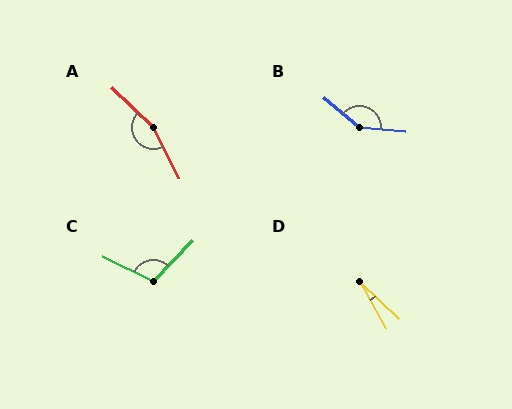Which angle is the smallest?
D, at approximately 18 degrees.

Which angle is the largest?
A, at approximately 160 degrees.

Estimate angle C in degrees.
Approximately 106 degrees.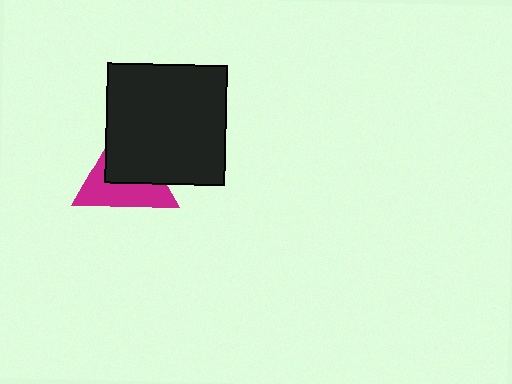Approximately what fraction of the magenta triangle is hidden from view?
Roughly 52% of the magenta triangle is hidden behind the black square.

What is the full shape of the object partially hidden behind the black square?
The partially hidden object is a magenta triangle.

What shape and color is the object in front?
The object in front is a black square.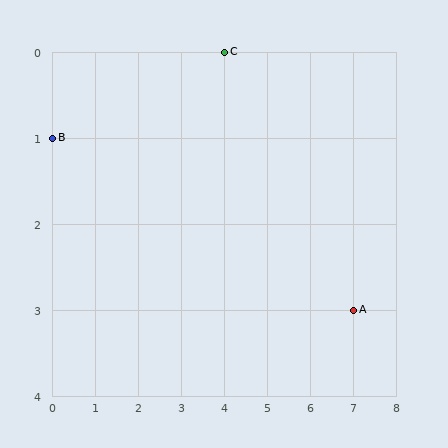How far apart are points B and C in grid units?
Points B and C are 4 columns and 1 row apart (about 4.1 grid units diagonally).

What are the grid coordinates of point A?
Point A is at grid coordinates (7, 3).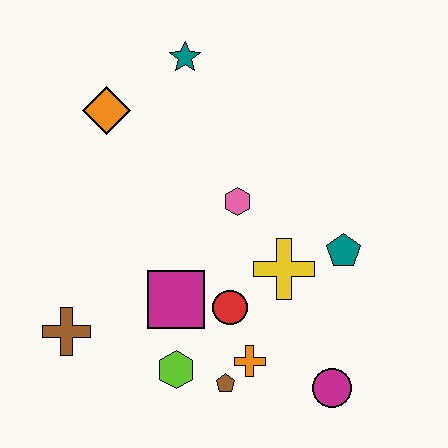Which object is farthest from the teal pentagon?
The brown cross is farthest from the teal pentagon.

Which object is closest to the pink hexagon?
The yellow cross is closest to the pink hexagon.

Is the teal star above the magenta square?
Yes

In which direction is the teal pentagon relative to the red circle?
The teal pentagon is to the right of the red circle.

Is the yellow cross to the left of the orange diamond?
No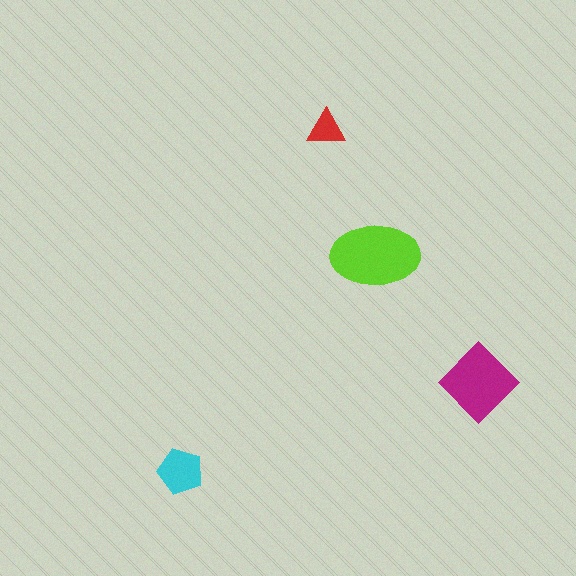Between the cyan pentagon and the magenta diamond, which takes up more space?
The magenta diamond.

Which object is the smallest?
The red triangle.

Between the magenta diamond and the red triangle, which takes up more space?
The magenta diamond.